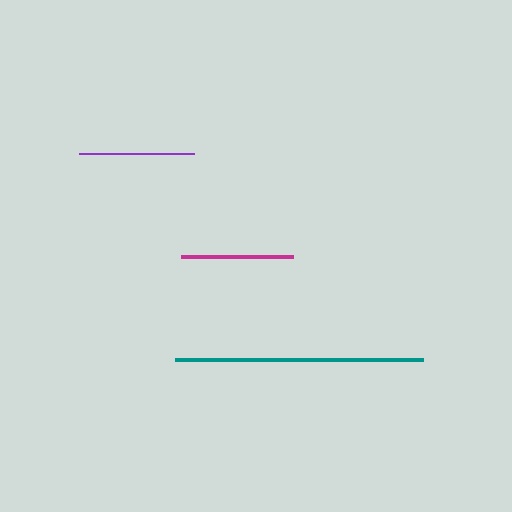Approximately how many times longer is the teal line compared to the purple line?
The teal line is approximately 2.1 times the length of the purple line.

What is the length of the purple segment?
The purple segment is approximately 116 pixels long.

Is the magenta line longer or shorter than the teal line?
The teal line is longer than the magenta line.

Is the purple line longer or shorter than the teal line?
The teal line is longer than the purple line.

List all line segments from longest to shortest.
From longest to shortest: teal, purple, magenta.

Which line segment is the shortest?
The magenta line is the shortest at approximately 112 pixels.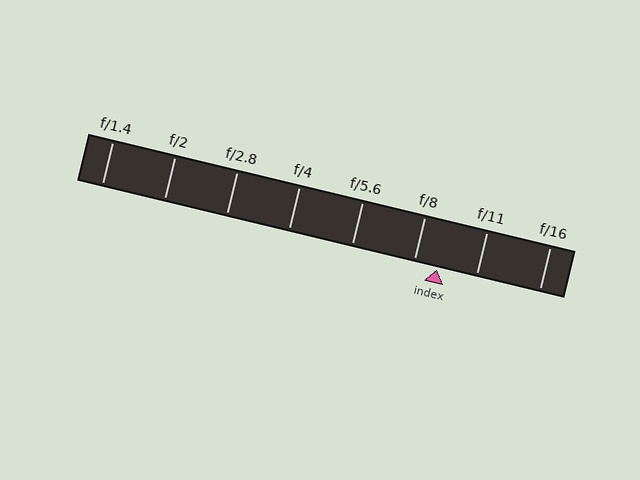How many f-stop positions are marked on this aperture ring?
There are 8 f-stop positions marked.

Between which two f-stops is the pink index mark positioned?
The index mark is between f/8 and f/11.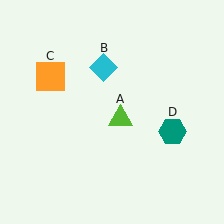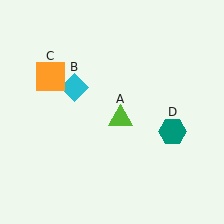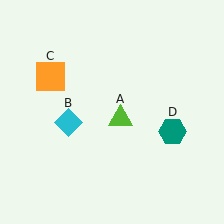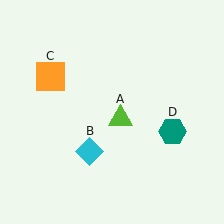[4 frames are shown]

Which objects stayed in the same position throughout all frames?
Lime triangle (object A) and orange square (object C) and teal hexagon (object D) remained stationary.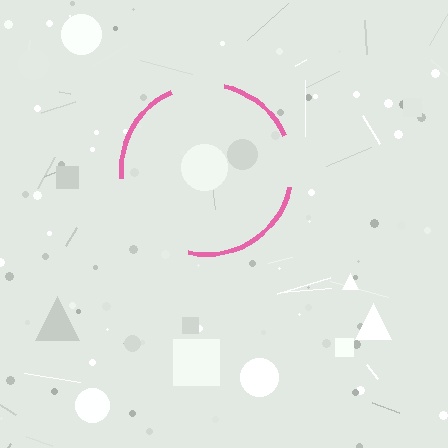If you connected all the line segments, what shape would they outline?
They would outline a circle.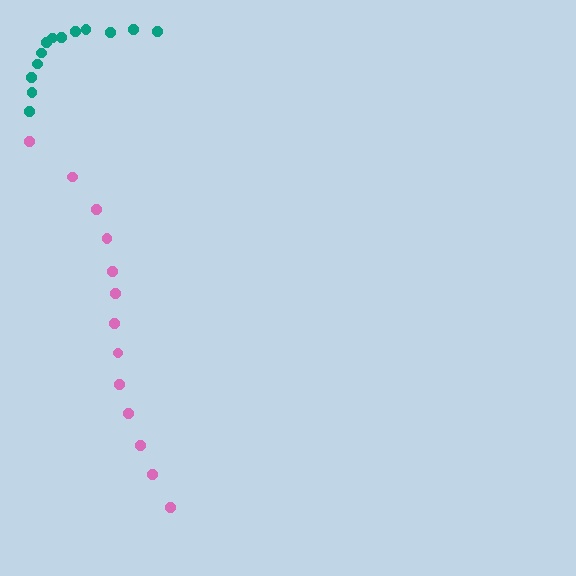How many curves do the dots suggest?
There are 2 distinct paths.